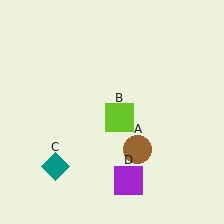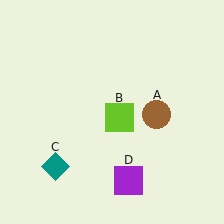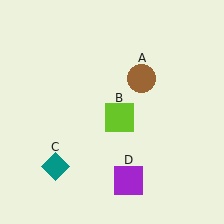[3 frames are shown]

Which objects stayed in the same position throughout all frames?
Lime square (object B) and teal diamond (object C) and purple square (object D) remained stationary.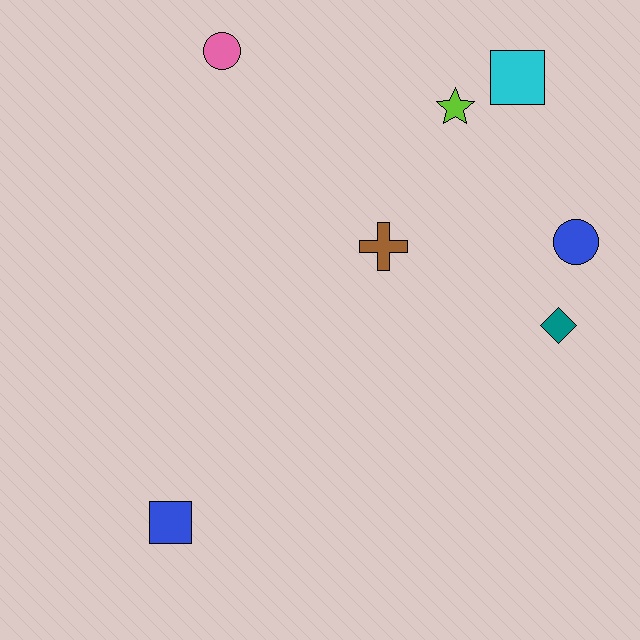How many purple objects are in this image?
There are no purple objects.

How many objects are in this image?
There are 7 objects.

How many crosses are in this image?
There is 1 cross.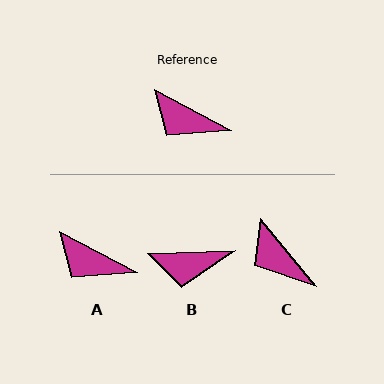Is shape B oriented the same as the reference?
No, it is off by about 30 degrees.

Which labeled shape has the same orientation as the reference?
A.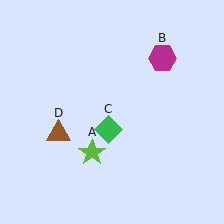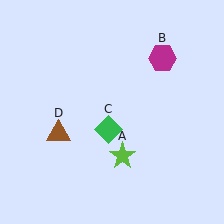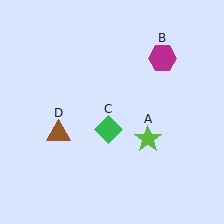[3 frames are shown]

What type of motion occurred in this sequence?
The lime star (object A) rotated counterclockwise around the center of the scene.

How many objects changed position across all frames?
1 object changed position: lime star (object A).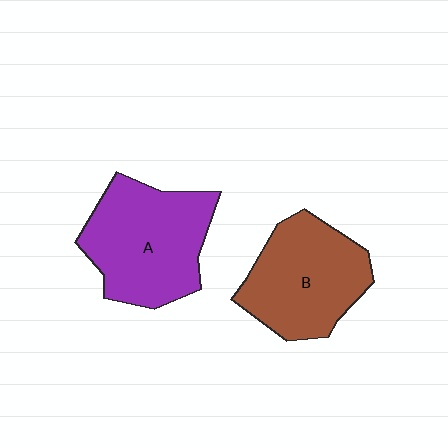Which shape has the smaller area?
Shape B (brown).